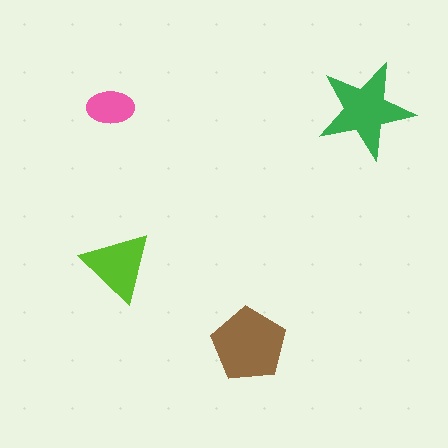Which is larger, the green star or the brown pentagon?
The brown pentagon.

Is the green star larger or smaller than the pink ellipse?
Larger.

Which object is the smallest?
The pink ellipse.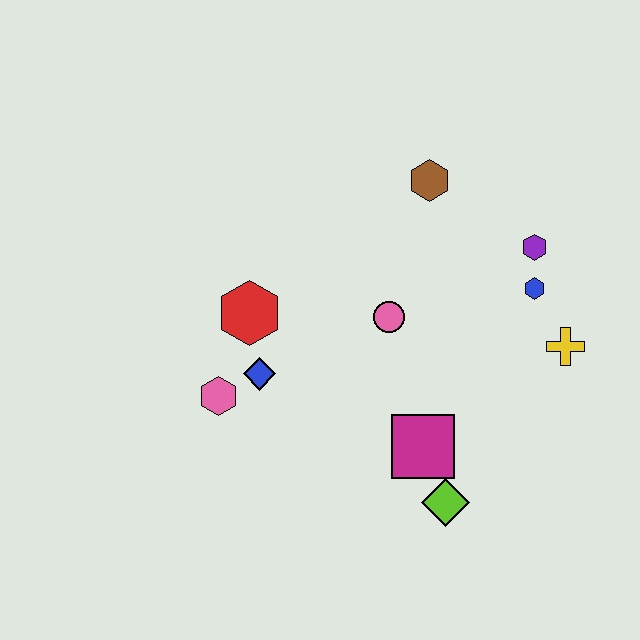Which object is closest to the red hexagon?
The blue diamond is closest to the red hexagon.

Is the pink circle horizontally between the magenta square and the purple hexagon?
No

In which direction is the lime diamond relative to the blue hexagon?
The lime diamond is below the blue hexagon.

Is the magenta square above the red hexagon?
No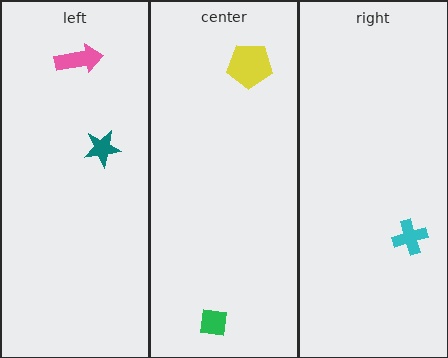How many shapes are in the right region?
1.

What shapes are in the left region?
The teal star, the pink arrow.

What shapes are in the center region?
The yellow pentagon, the green square.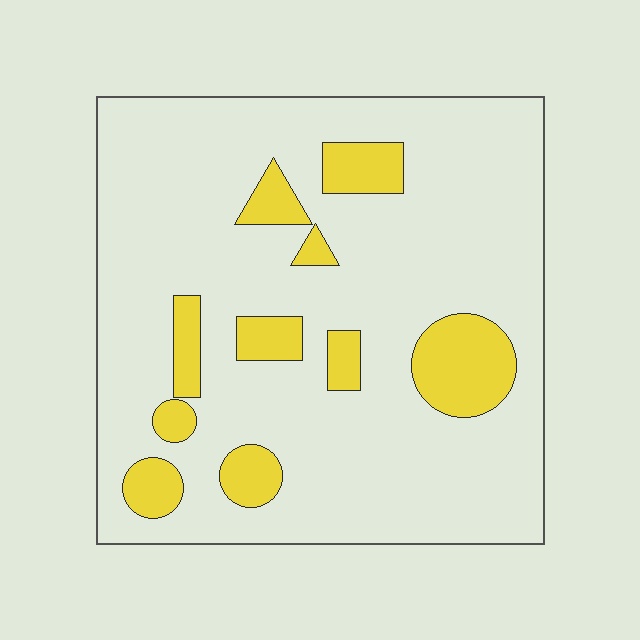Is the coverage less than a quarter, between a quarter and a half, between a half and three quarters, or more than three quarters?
Less than a quarter.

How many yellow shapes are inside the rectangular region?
10.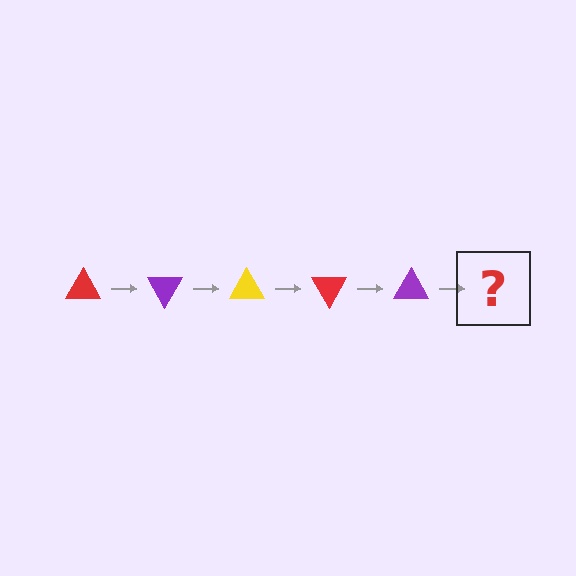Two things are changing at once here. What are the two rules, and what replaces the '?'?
The two rules are that it rotates 60 degrees each step and the color cycles through red, purple, and yellow. The '?' should be a yellow triangle, rotated 300 degrees from the start.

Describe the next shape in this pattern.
It should be a yellow triangle, rotated 300 degrees from the start.